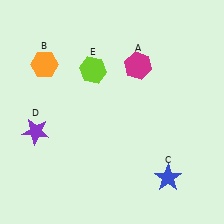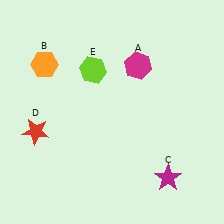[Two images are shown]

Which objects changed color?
C changed from blue to magenta. D changed from purple to red.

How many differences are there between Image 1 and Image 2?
There are 2 differences between the two images.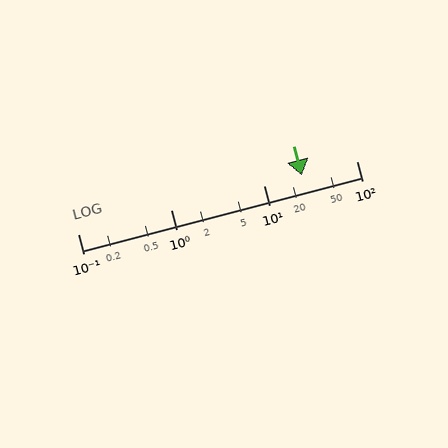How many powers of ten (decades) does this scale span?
The scale spans 3 decades, from 0.1 to 100.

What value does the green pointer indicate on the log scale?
The pointer indicates approximately 26.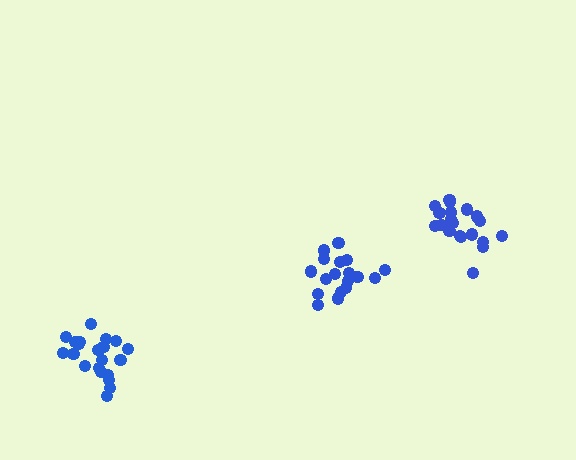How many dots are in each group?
Group 1: 18 dots, Group 2: 20 dots, Group 3: 21 dots (59 total).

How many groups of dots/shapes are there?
There are 3 groups.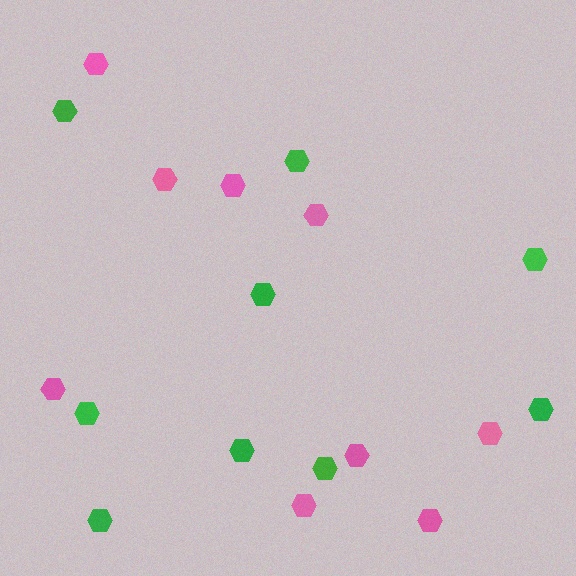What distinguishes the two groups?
There are 2 groups: one group of green hexagons (9) and one group of pink hexagons (9).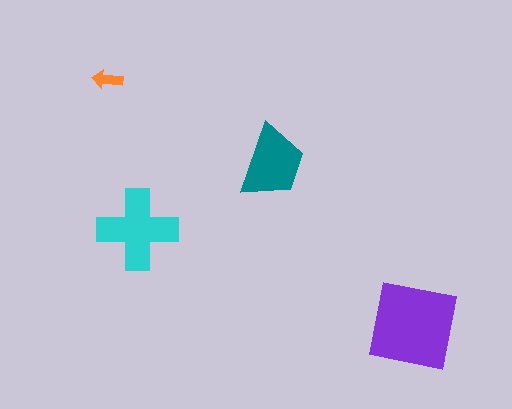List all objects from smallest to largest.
The orange arrow, the teal trapezoid, the cyan cross, the purple square.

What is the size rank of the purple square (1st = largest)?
1st.